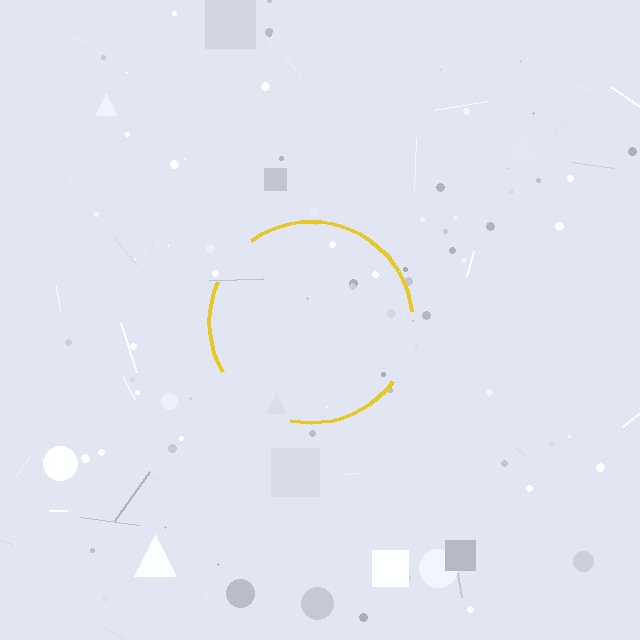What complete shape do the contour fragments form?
The contour fragments form a circle.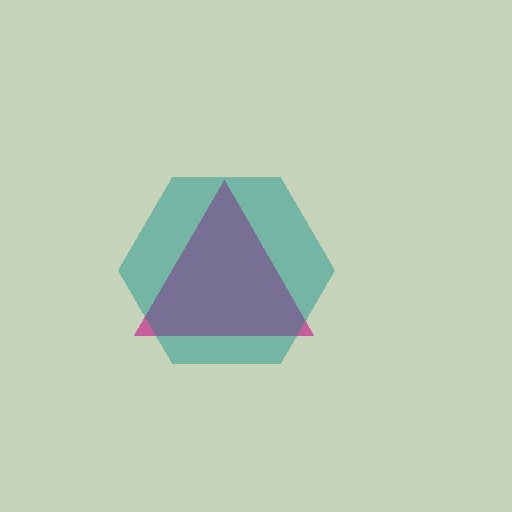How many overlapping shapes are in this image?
There are 2 overlapping shapes in the image.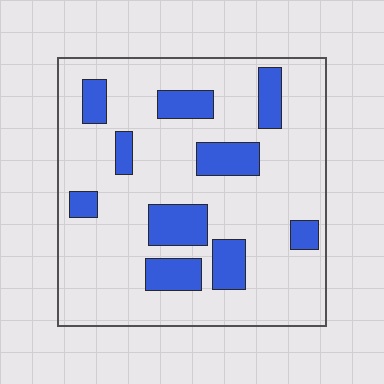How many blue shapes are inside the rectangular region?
10.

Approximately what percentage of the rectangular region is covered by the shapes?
Approximately 20%.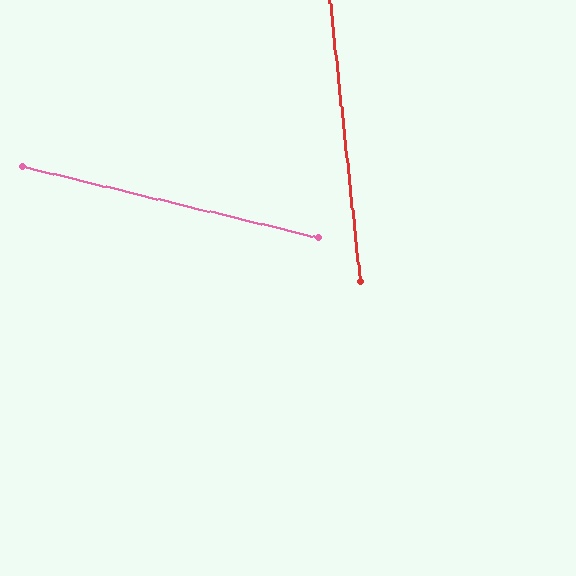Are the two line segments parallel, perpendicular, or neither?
Neither parallel nor perpendicular — they differ by about 70°.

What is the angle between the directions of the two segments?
Approximately 70 degrees.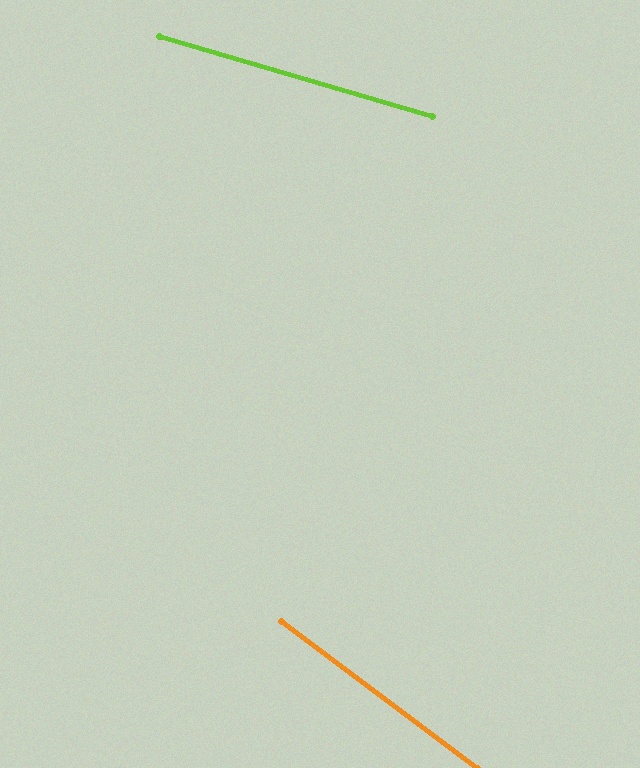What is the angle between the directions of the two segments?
Approximately 21 degrees.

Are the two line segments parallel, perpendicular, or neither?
Neither parallel nor perpendicular — they differ by about 21°.